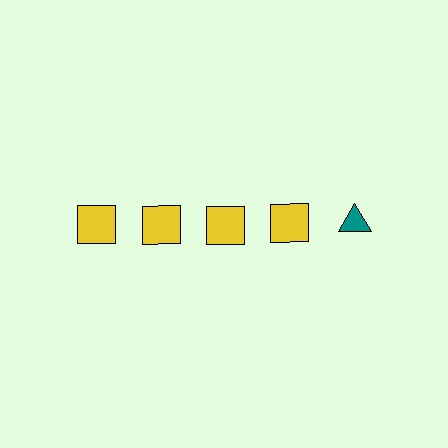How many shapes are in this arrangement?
There are 5 shapes arranged in a grid pattern.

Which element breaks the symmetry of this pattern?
The teal triangle in the top row, rightmost column breaks the symmetry. All other shapes are yellow squares.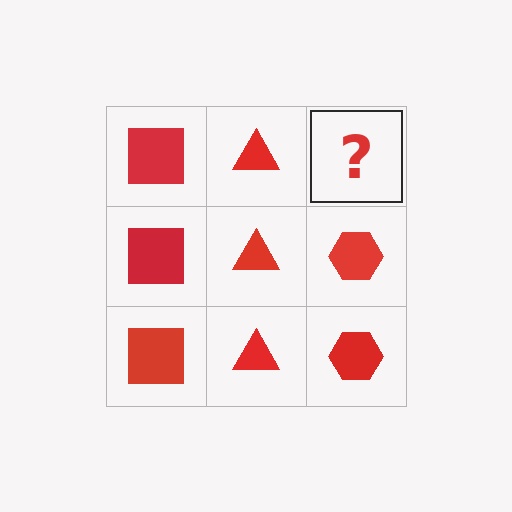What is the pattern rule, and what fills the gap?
The rule is that each column has a consistent shape. The gap should be filled with a red hexagon.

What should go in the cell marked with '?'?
The missing cell should contain a red hexagon.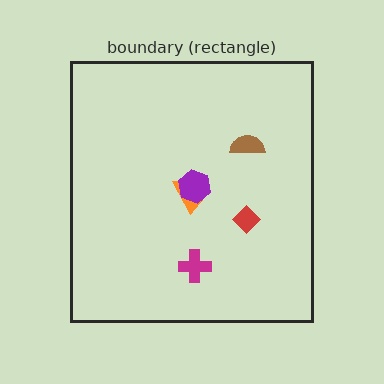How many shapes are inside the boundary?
5 inside, 0 outside.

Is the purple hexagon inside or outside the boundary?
Inside.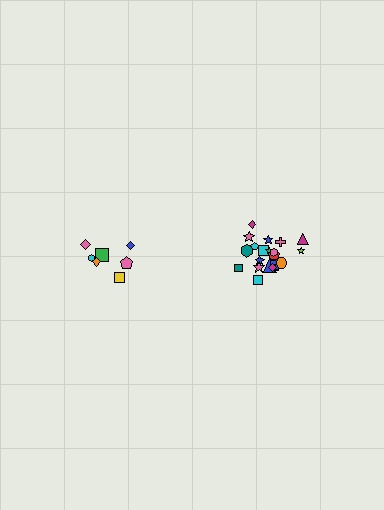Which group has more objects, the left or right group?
The right group.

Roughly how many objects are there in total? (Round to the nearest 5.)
Roughly 30 objects in total.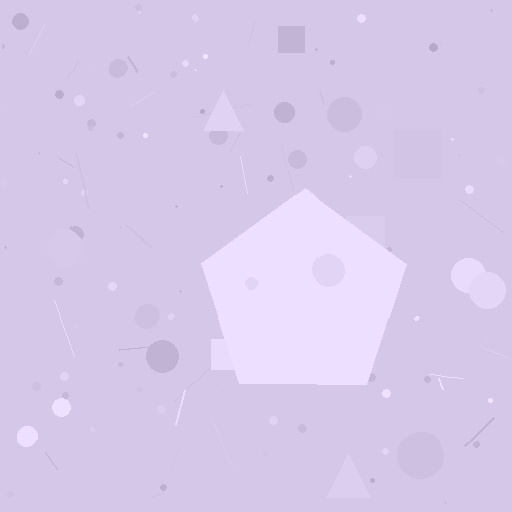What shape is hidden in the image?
A pentagon is hidden in the image.